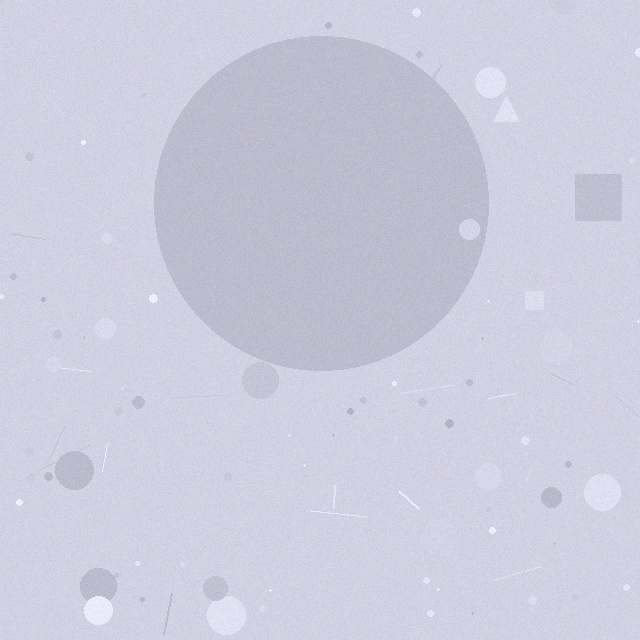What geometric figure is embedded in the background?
A circle is embedded in the background.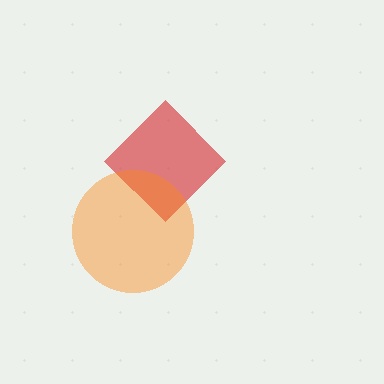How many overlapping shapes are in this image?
There are 2 overlapping shapes in the image.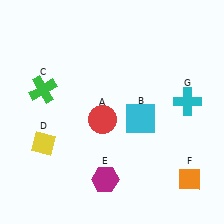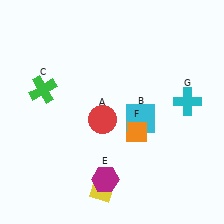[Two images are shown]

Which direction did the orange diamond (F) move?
The orange diamond (F) moved left.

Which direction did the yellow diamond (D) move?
The yellow diamond (D) moved right.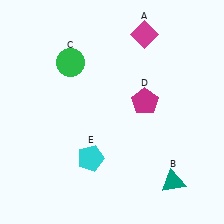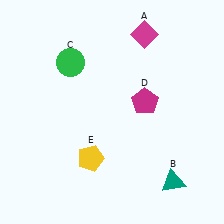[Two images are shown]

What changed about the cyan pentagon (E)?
In Image 1, E is cyan. In Image 2, it changed to yellow.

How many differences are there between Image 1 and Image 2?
There is 1 difference between the two images.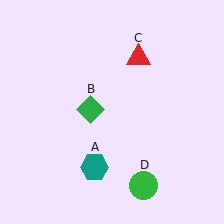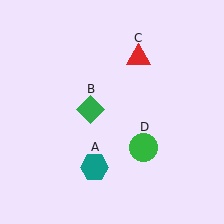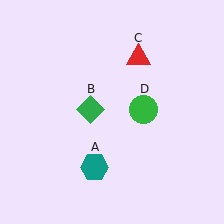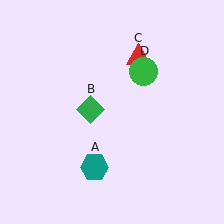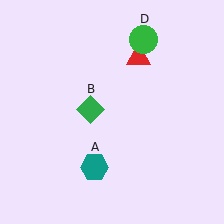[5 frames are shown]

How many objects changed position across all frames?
1 object changed position: green circle (object D).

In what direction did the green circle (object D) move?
The green circle (object D) moved up.